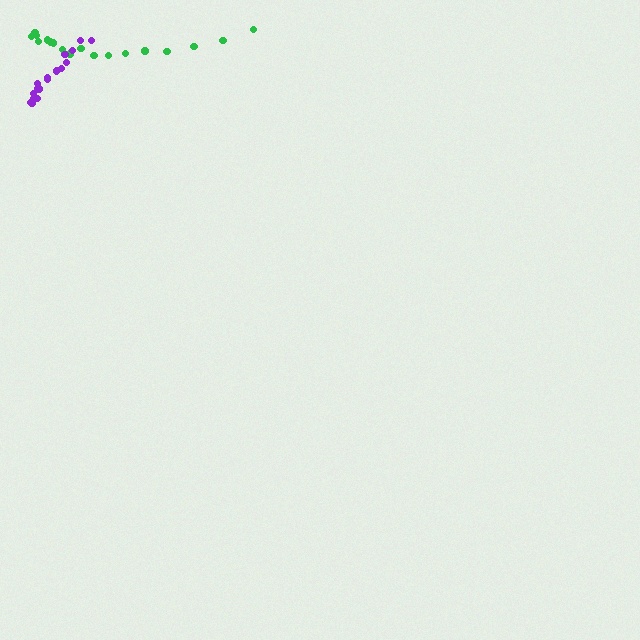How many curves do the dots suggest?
There are 2 distinct paths.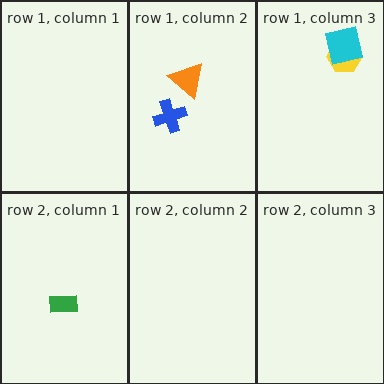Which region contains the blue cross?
The row 1, column 2 region.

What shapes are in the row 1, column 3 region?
The yellow hexagon, the cyan square.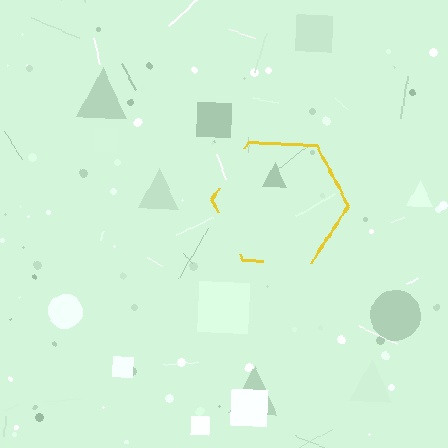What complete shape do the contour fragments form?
The contour fragments form a hexagon.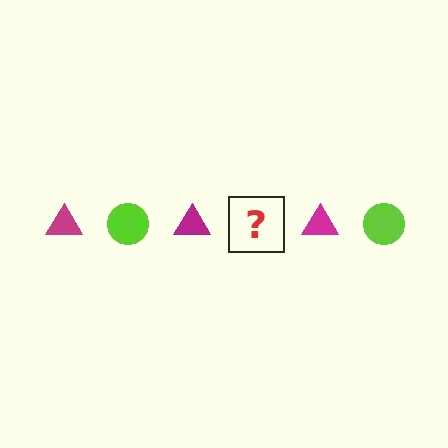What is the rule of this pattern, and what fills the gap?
The rule is that the pattern alternates between magenta triangle and lime circle. The gap should be filled with a lime circle.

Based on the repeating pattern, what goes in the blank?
The blank should be a lime circle.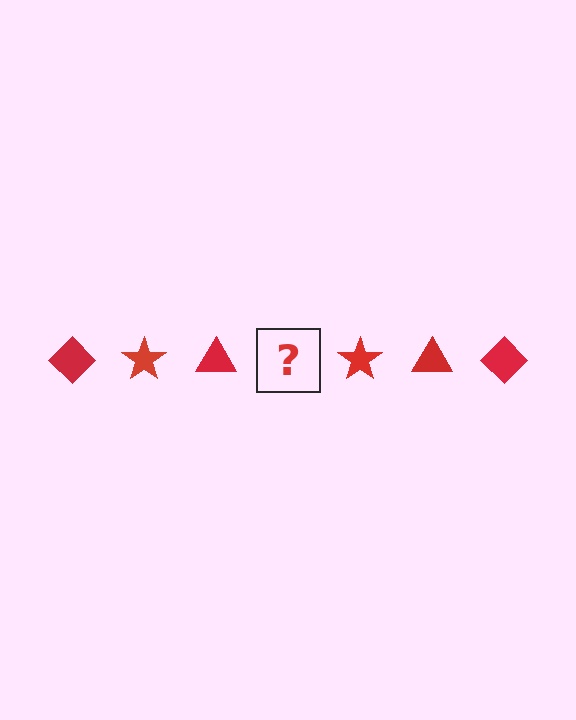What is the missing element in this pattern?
The missing element is a red diamond.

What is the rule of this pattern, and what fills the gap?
The rule is that the pattern cycles through diamond, star, triangle shapes in red. The gap should be filled with a red diamond.